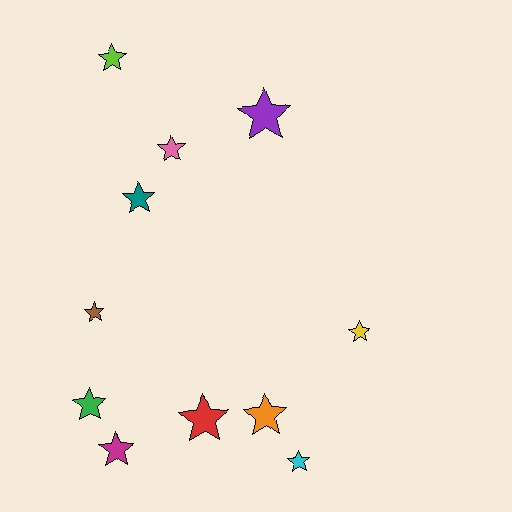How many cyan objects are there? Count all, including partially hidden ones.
There is 1 cyan object.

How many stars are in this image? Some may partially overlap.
There are 11 stars.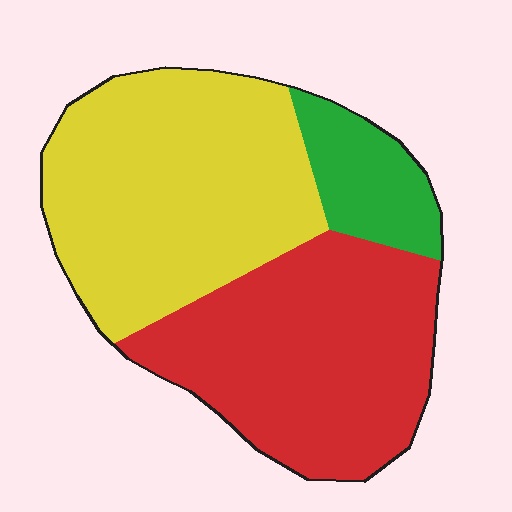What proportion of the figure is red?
Red covers roughly 40% of the figure.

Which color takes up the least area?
Green, at roughly 10%.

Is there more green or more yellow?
Yellow.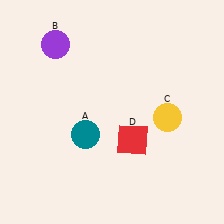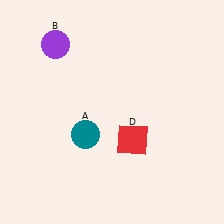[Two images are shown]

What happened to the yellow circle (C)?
The yellow circle (C) was removed in Image 2. It was in the bottom-right area of Image 1.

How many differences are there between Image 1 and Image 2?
There is 1 difference between the two images.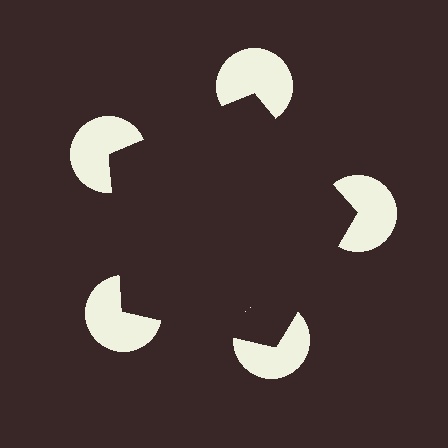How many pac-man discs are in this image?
There are 5 — one at each vertex of the illusory pentagon.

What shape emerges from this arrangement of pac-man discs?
An illusory pentagon — its edges are inferred from the aligned wedge cuts in the pac-man discs, not physically drawn.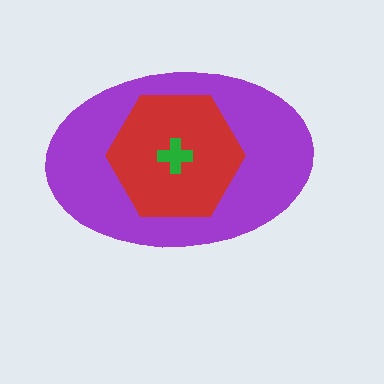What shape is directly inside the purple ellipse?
The red hexagon.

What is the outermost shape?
The purple ellipse.